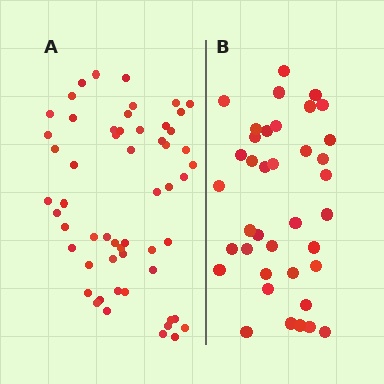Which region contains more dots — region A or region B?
Region A (the left region) has more dots.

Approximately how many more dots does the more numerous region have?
Region A has approximately 20 more dots than region B.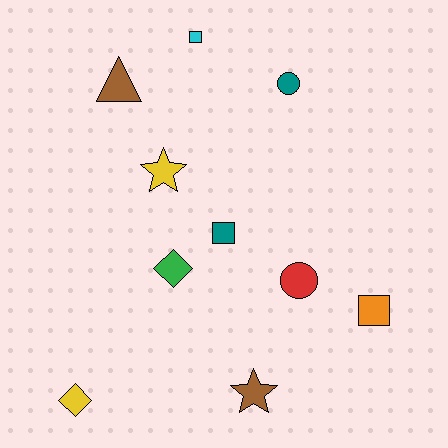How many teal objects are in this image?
There are 2 teal objects.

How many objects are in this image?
There are 10 objects.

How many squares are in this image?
There are 3 squares.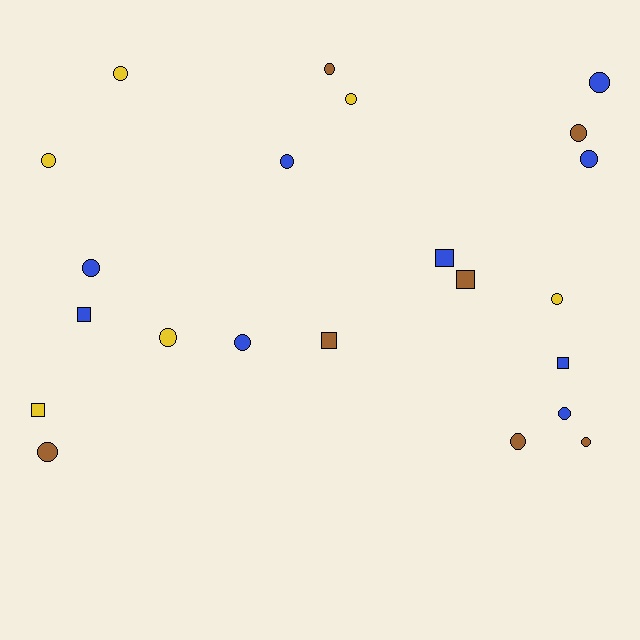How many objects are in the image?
There are 22 objects.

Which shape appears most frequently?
Circle, with 16 objects.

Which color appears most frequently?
Blue, with 9 objects.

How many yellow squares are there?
There is 1 yellow square.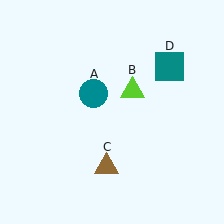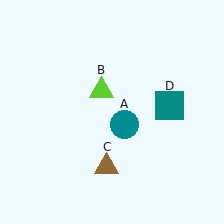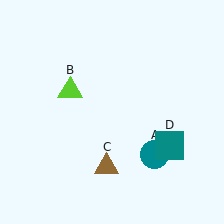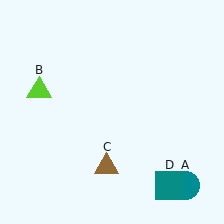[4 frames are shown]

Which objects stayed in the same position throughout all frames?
Brown triangle (object C) remained stationary.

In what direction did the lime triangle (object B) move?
The lime triangle (object B) moved left.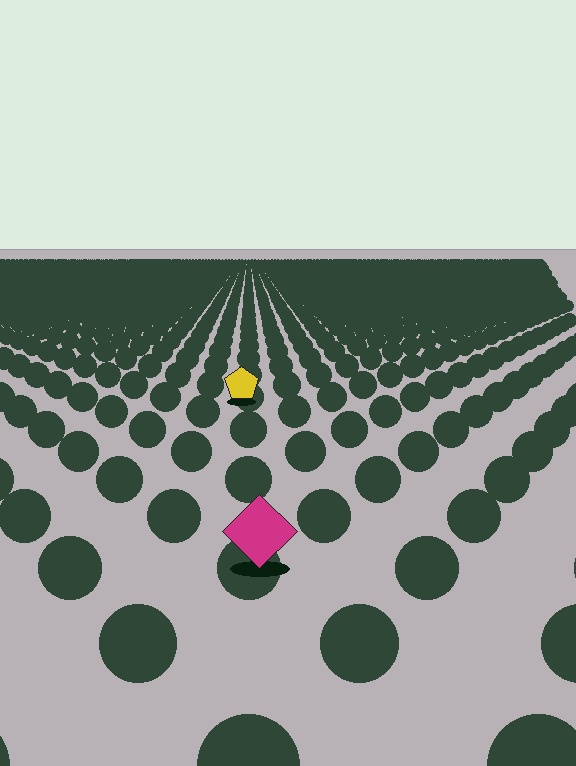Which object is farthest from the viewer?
The yellow pentagon is farthest from the viewer. It appears smaller and the ground texture around it is denser.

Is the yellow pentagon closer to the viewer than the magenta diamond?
No. The magenta diamond is closer — you can tell from the texture gradient: the ground texture is coarser near it.